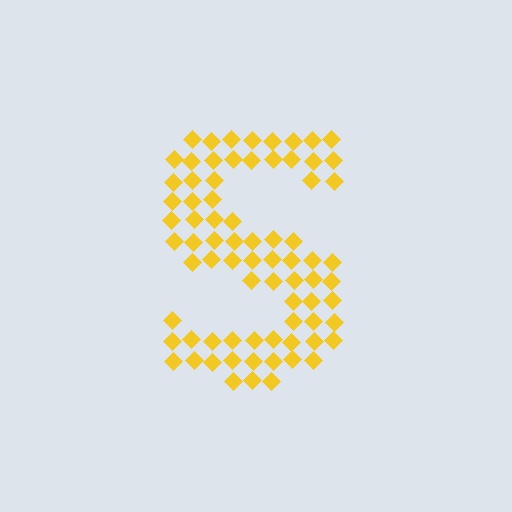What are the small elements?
The small elements are diamonds.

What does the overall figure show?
The overall figure shows the letter S.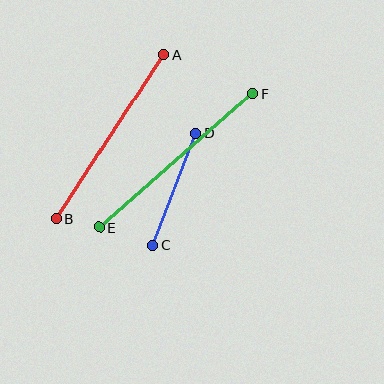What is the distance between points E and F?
The distance is approximately 203 pixels.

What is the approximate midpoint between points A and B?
The midpoint is at approximately (110, 137) pixels.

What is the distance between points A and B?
The distance is approximately 196 pixels.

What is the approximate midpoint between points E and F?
The midpoint is at approximately (176, 161) pixels.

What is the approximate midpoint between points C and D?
The midpoint is at approximately (174, 189) pixels.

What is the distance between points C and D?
The distance is approximately 120 pixels.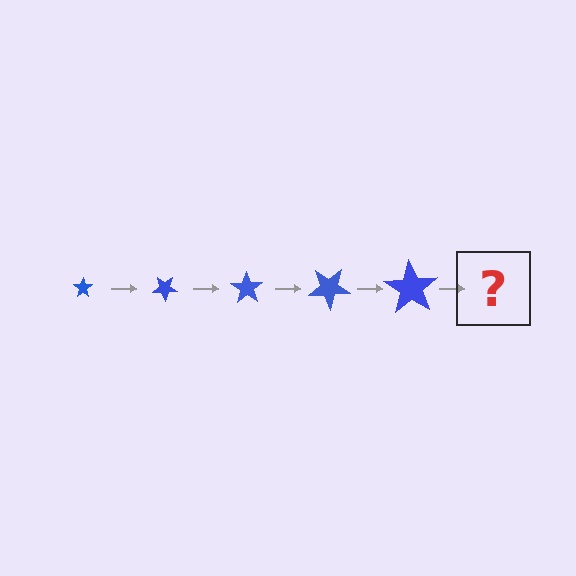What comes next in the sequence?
The next element should be a star, larger than the previous one and rotated 175 degrees from the start.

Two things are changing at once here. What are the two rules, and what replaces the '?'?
The two rules are that the star grows larger each step and it rotates 35 degrees each step. The '?' should be a star, larger than the previous one and rotated 175 degrees from the start.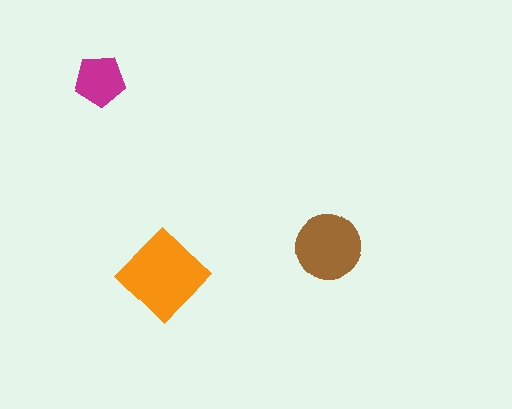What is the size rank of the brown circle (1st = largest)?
2nd.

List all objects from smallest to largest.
The magenta pentagon, the brown circle, the orange diamond.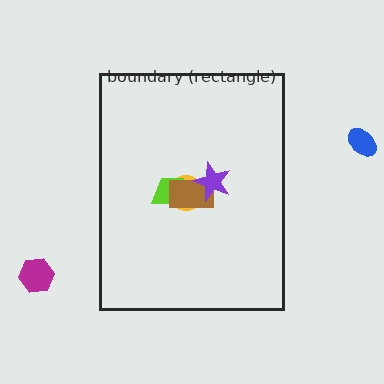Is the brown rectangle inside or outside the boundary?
Inside.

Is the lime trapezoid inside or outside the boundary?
Inside.